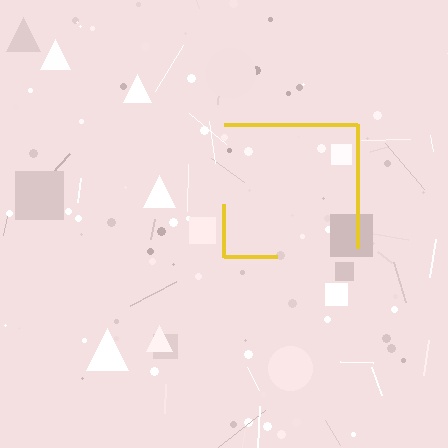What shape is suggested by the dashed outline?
The dashed outline suggests a square.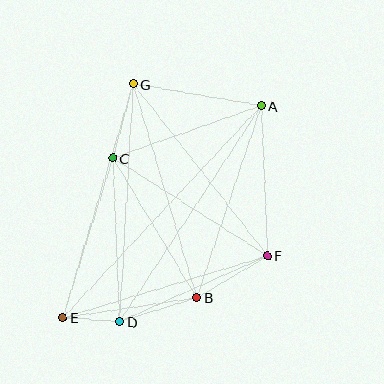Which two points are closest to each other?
Points D and E are closest to each other.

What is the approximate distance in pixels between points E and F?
The distance between E and F is approximately 214 pixels.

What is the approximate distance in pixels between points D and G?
The distance between D and G is approximately 238 pixels.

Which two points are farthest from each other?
Points A and E are farthest from each other.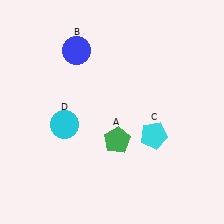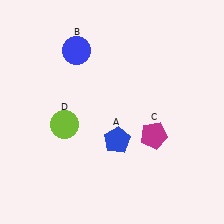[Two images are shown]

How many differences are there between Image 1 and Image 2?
There are 3 differences between the two images.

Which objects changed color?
A changed from green to blue. C changed from cyan to magenta. D changed from cyan to lime.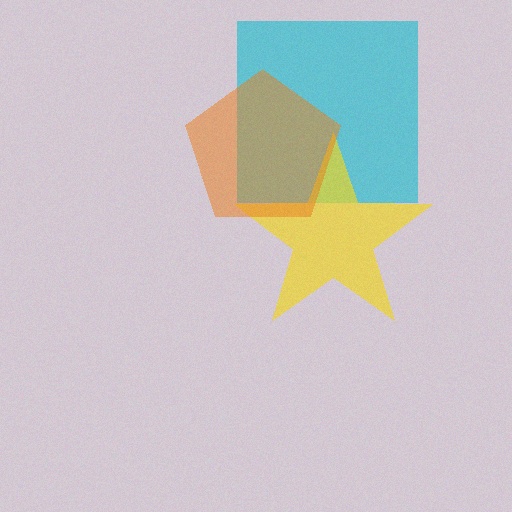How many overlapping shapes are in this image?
There are 3 overlapping shapes in the image.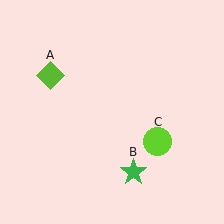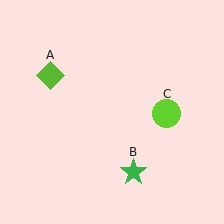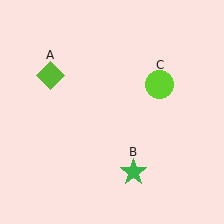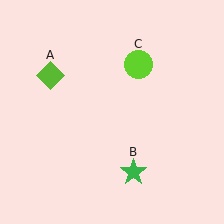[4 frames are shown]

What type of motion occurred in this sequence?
The lime circle (object C) rotated counterclockwise around the center of the scene.